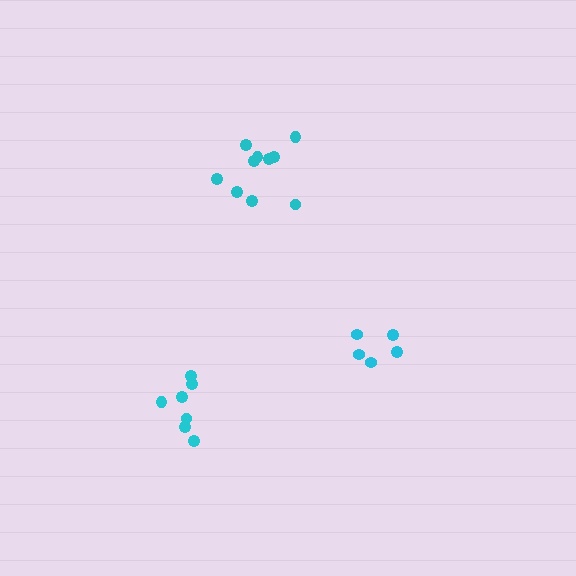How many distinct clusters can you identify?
There are 3 distinct clusters.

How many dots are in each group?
Group 1: 10 dots, Group 2: 5 dots, Group 3: 7 dots (22 total).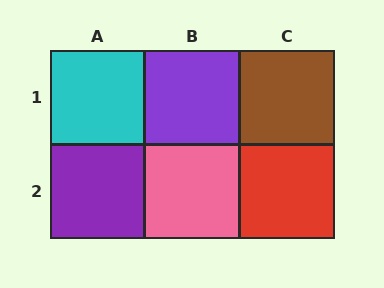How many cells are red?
1 cell is red.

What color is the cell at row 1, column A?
Cyan.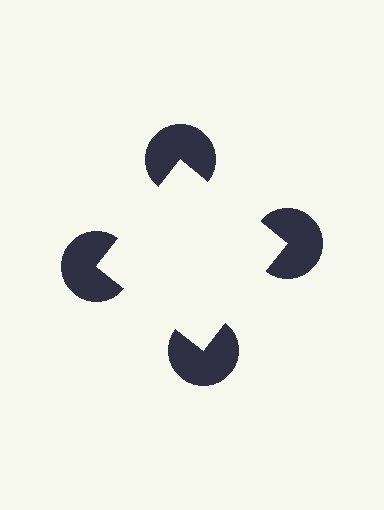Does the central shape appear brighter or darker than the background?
It typically appears slightly brighter than the background, even though no actual brightness change is drawn.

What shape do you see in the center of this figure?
An illusory square — its edges are inferred from the aligned wedge cuts in the pac-man discs, not physically drawn.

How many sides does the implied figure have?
4 sides.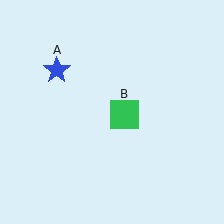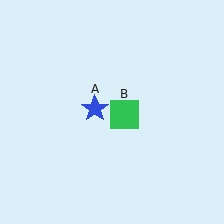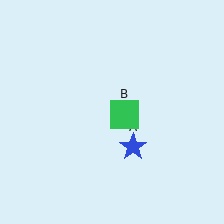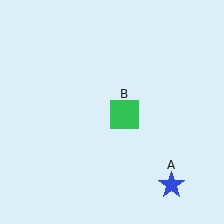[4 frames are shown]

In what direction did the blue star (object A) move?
The blue star (object A) moved down and to the right.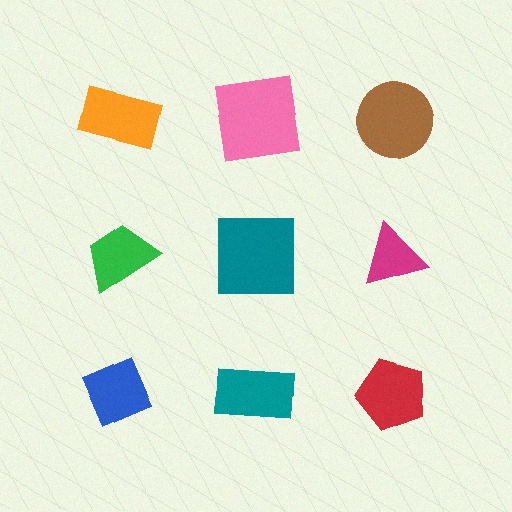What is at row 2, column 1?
A green trapezoid.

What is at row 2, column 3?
A magenta triangle.